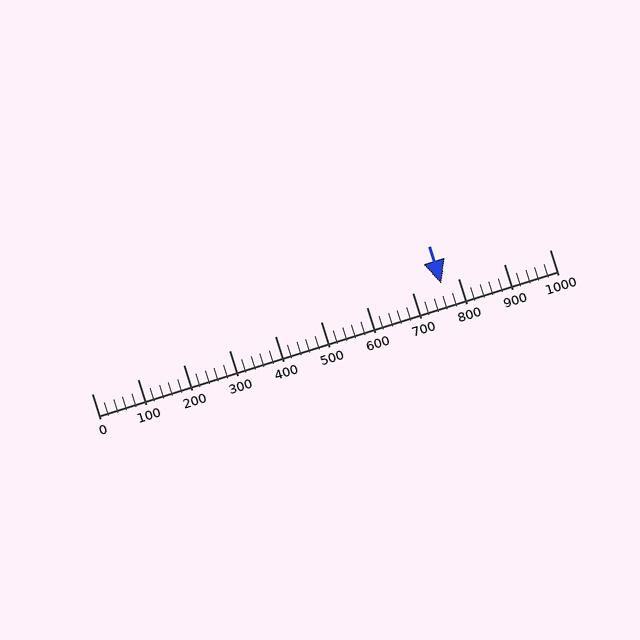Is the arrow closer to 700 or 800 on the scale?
The arrow is closer to 800.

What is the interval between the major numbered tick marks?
The major tick marks are spaced 100 units apart.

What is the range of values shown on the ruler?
The ruler shows values from 0 to 1000.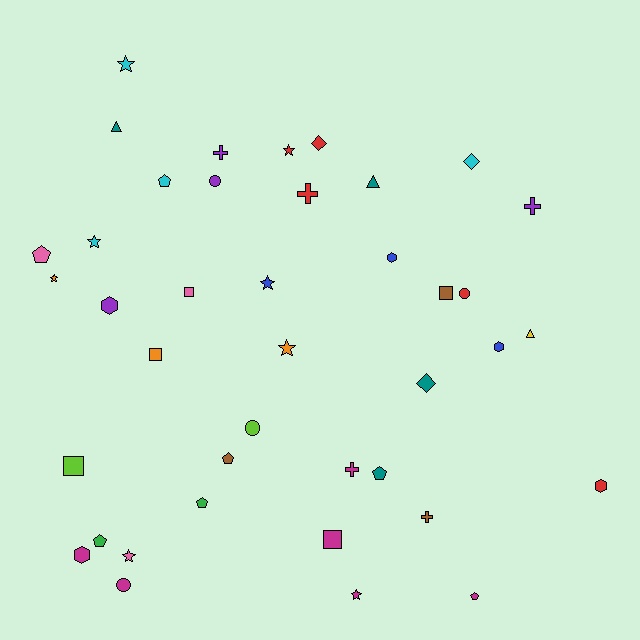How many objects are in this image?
There are 40 objects.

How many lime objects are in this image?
There are 2 lime objects.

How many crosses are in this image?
There are 5 crosses.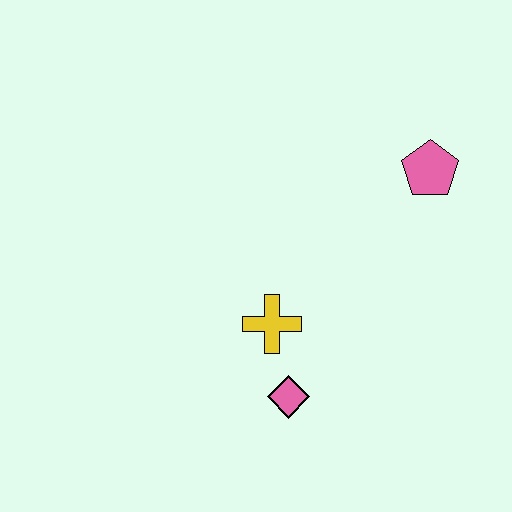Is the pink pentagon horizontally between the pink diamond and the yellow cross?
No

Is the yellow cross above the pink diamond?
Yes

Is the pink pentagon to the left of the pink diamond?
No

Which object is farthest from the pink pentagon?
The pink diamond is farthest from the pink pentagon.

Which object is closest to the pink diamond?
The yellow cross is closest to the pink diamond.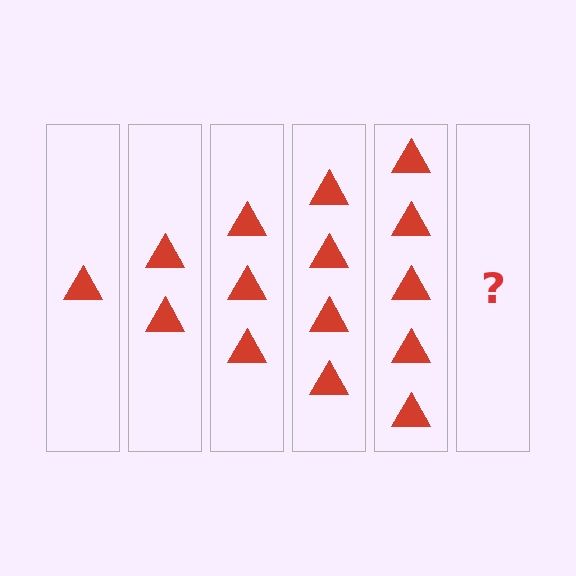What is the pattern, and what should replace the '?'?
The pattern is that each step adds one more triangle. The '?' should be 6 triangles.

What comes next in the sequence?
The next element should be 6 triangles.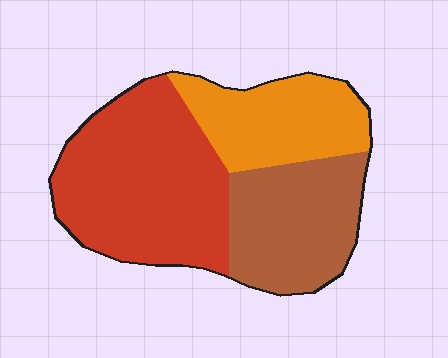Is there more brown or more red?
Red.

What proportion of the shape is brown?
Brown covers 29% of the shape.